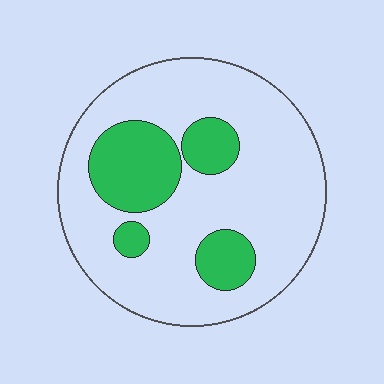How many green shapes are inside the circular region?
4.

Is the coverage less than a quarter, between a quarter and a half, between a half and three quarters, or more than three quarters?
Less than a quarter.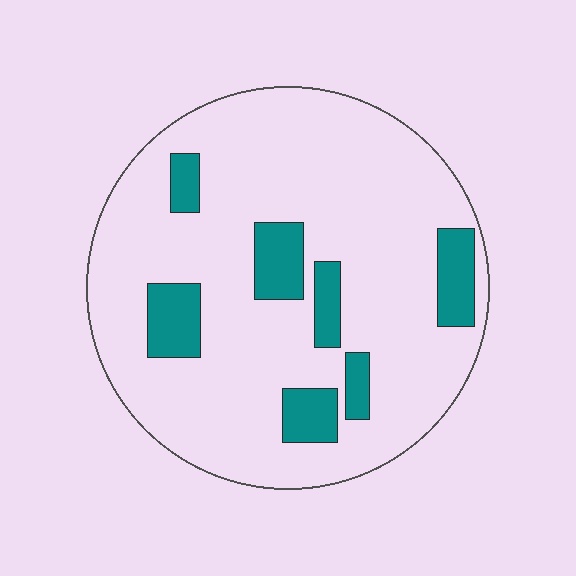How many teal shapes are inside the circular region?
7.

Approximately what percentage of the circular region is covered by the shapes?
Approximately 15%.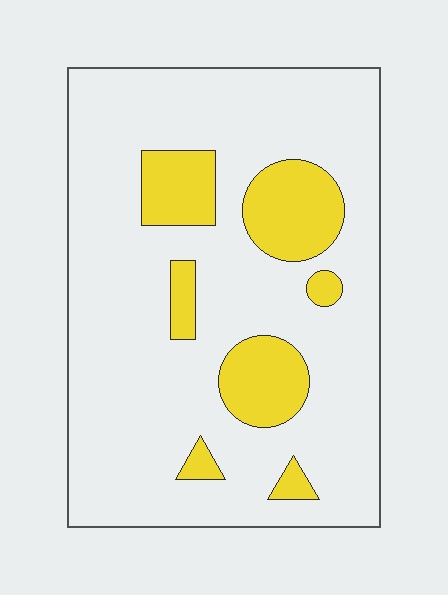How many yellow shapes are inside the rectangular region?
7.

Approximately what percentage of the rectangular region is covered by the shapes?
Approximately 20%.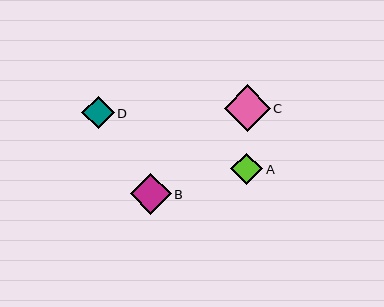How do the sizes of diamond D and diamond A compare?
Diamond D and diamond A are approximately the same size.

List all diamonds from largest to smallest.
From largest to smallest: C, B, D, A.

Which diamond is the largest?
Diamond C is the largest with a size of approximately 46 pixels.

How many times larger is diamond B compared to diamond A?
Diamond B is approximately 1.3 times the size of diamond A.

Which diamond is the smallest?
Diamond A is the smallest with a size of approximately 32 pixels.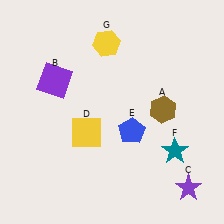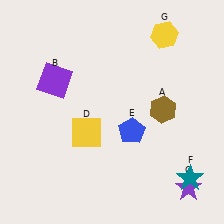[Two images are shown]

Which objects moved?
The objects that moved are: the teal star (F), the yellow hexagon (G).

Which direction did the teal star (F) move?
The teal star (F) moved down.